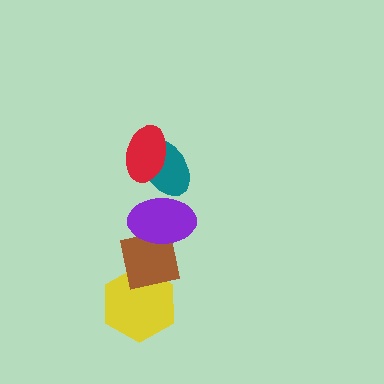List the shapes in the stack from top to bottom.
From top to bottom: the red ellipse, the teal ellipse, the purple ellipse, the brown square, the yellow hexagon.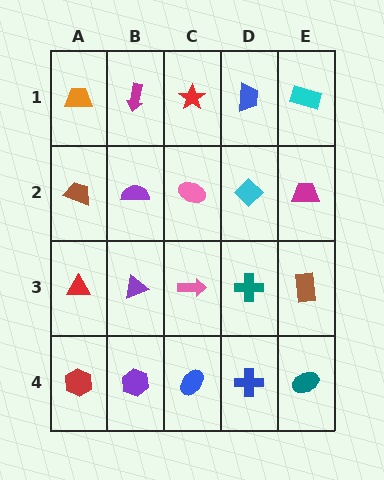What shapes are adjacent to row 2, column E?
A cyan rectangle (row 1, column E), a brown rectangle (row 3, column E), a cyan diamond (row 2, column D).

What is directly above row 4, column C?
A pink arrow.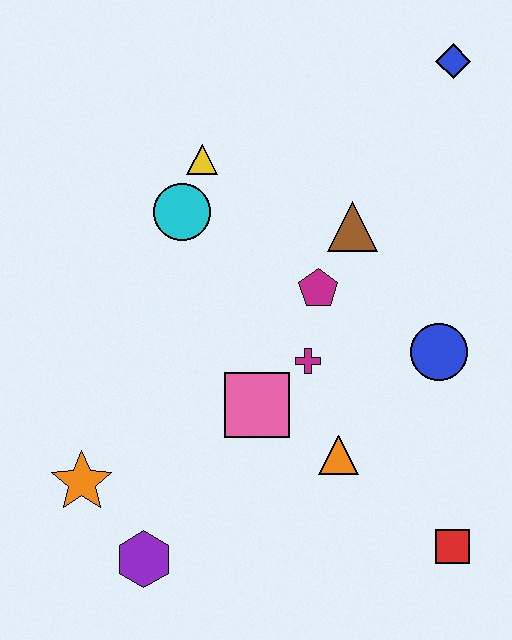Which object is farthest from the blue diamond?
The purple hexagon is farthest from the blue diamond.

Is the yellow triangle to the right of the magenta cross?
No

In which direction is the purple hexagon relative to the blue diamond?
The purple hexagon is below the blue diamond.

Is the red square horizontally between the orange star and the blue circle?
No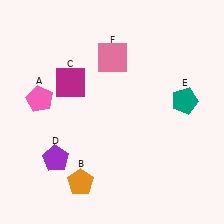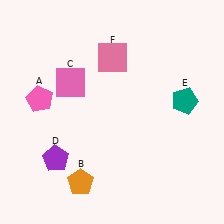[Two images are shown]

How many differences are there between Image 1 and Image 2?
There is 1 difference between the two images.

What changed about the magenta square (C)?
In Image 1, C is magenta. In Image 2, it changed to pink.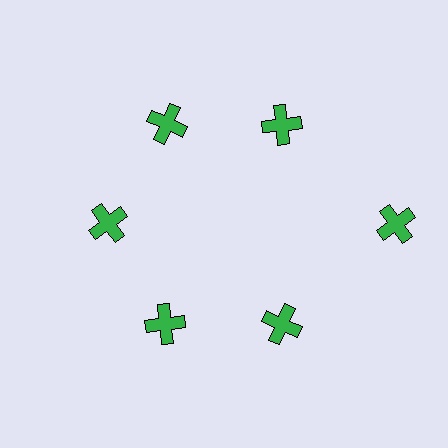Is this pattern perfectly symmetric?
No. The 6 green crosses are arranged in a ring, but one element near the 3 o'clock position is pushed outward from the center, breaking the 6-fold rotational symmetry.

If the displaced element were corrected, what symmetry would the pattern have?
It would have 6-fold rotational symmetry — the pattern would map onto itself every 60 degrees.